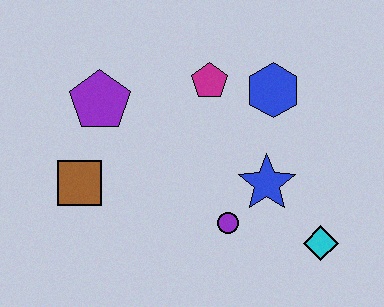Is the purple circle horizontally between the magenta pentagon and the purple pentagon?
No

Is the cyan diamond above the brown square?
No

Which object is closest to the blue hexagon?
The magenta pentagon is closest to the blue hexagon.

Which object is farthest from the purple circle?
The purple pentagon is farthest from the purple circle.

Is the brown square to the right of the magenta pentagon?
No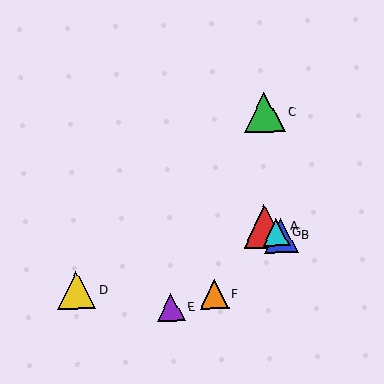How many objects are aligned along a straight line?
3 objects (A, B, G) are aligned along a straight line.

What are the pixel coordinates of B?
Object B is at (281, 236).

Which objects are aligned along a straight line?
Objects A, B, G are aligned along a straight line.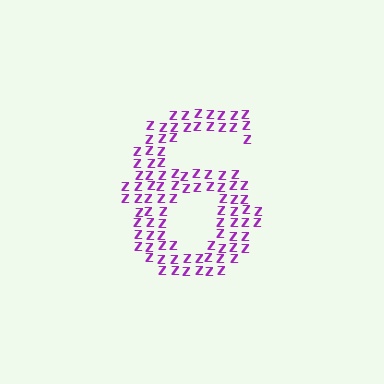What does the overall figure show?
The overall figure shows the digit 6.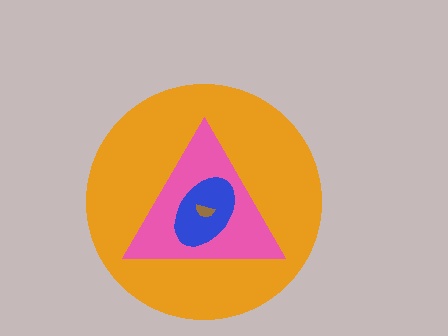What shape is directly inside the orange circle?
The pink triangle.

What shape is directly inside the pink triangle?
The blue ellipse.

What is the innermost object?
The brown semicircle.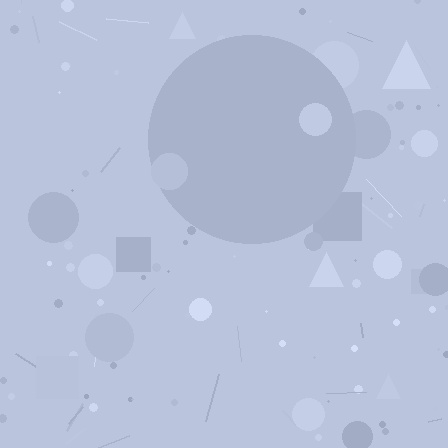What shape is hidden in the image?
A circle is hidden in the image.